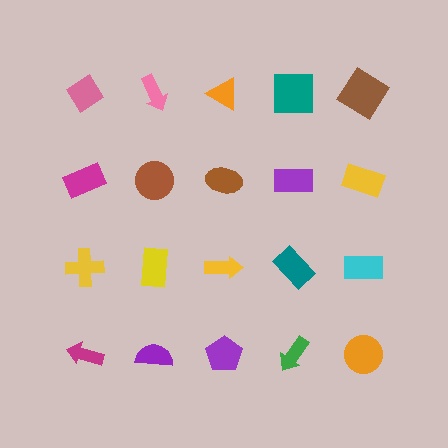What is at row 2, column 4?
A purple rectangle.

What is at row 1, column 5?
A brown diamond.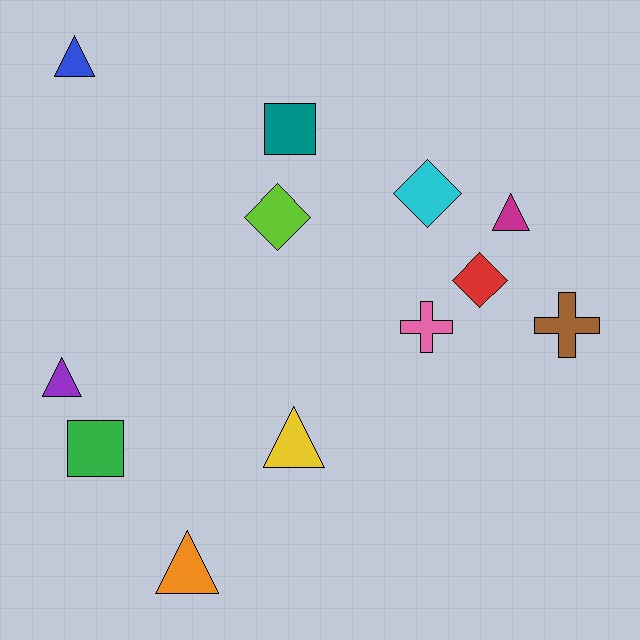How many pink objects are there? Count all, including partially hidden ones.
There is 1 pink object.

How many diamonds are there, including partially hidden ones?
There are 3 diamonds.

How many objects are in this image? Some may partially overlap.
There are 12 objects.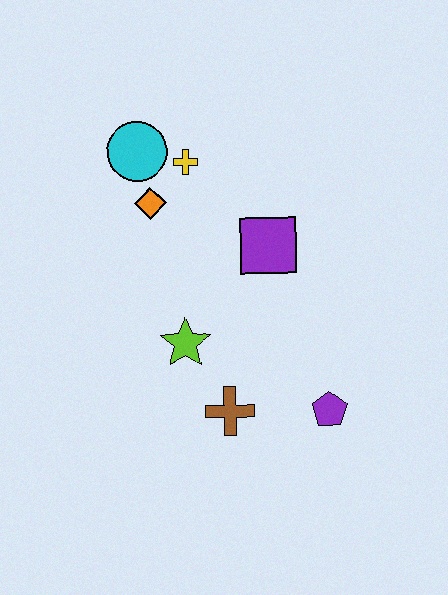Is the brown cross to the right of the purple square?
No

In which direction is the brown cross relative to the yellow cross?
The brown cross is below the yellow cross.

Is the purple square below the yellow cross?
Yes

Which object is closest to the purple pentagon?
The brown cross is closest to the purple pentagon.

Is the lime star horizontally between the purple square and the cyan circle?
Yes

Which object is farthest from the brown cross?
The cyan circle is farthest from the brown cross.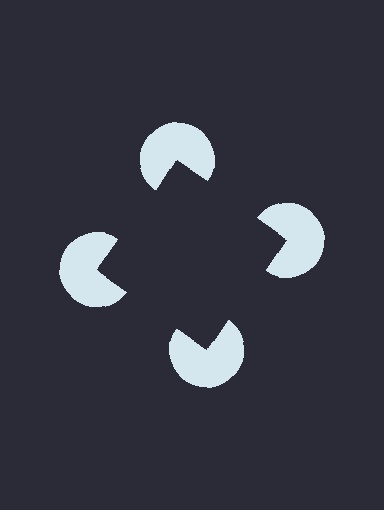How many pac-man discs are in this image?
There are 4 — one at each vertex of the illusory square.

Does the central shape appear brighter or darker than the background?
It typically appears slightly darker than the background, even though no actual brightness change is drawn.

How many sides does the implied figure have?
4 sides.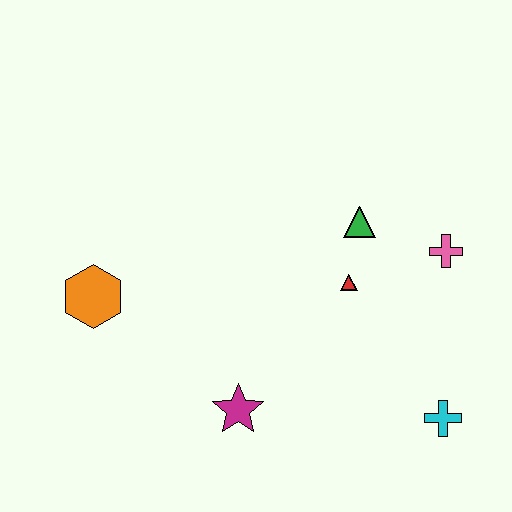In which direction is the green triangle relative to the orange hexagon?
The green triangle is to the right of the orange hexagon.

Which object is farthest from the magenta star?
The pink cross is farthest from the magenta star.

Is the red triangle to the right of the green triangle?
No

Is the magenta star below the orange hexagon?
Yes